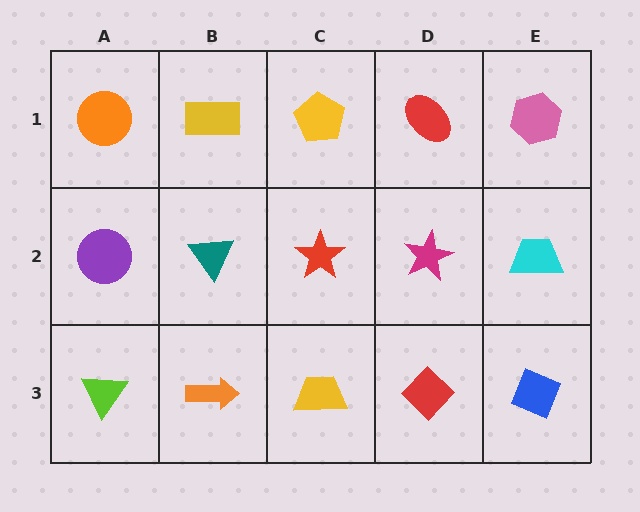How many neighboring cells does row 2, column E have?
3.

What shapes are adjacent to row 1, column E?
A cyan trapezoid (row 2, column E), a red ellipse (row 1, column D).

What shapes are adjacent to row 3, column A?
A purple circle (row 2, column A), an orange arrow (row 3, column B).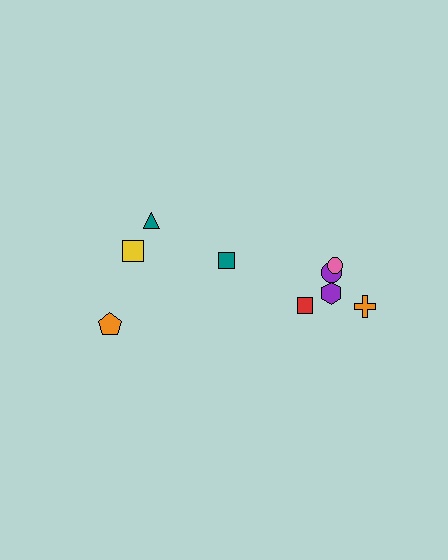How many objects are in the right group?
There are 6 objects.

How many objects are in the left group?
There are 3 objects.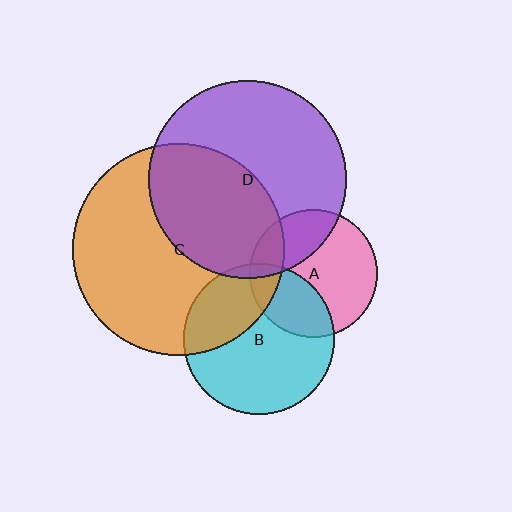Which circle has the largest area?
Circle C (orange).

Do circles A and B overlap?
Yes.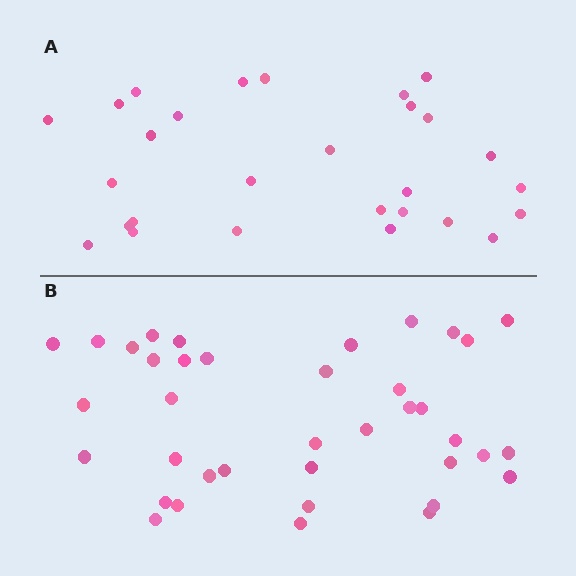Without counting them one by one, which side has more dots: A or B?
Region B (the bottom region) has more dots.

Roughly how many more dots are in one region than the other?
Region B has roughly 10 or so more dots than region A.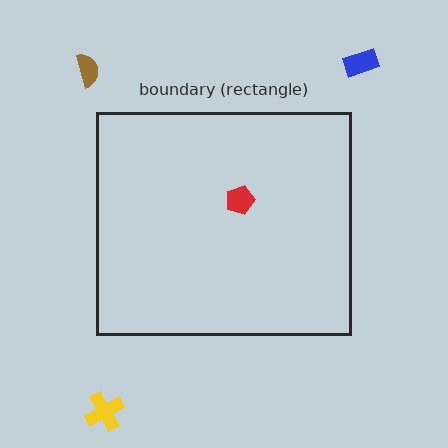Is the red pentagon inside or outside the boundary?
Inside.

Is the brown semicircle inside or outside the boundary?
Outside.